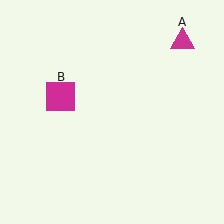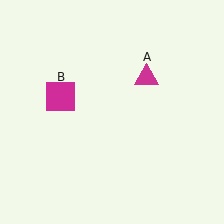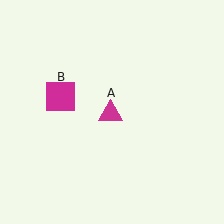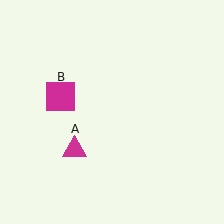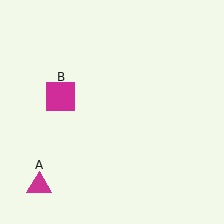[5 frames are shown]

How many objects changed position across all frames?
1 object changed position: magenta triangle (object A).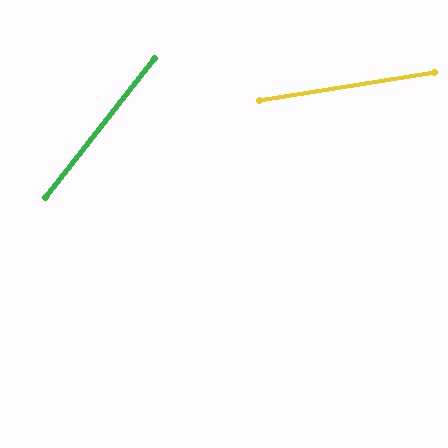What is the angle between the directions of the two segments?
Approximately 43 degrees.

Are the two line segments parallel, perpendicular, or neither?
Neither parallel nor perpendicular — they differ by about 43°.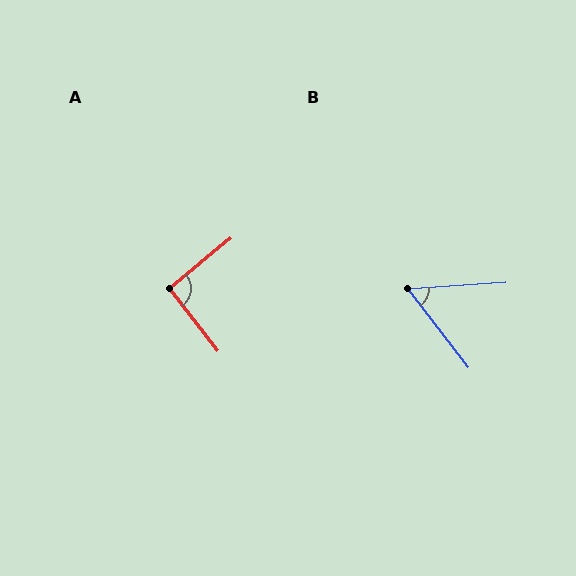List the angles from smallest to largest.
B (56°), A (92°).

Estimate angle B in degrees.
Approximately 56 degrees.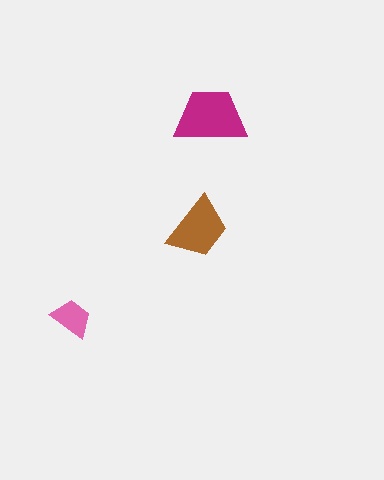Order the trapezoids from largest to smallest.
the magenta one, the brown one, the pink one.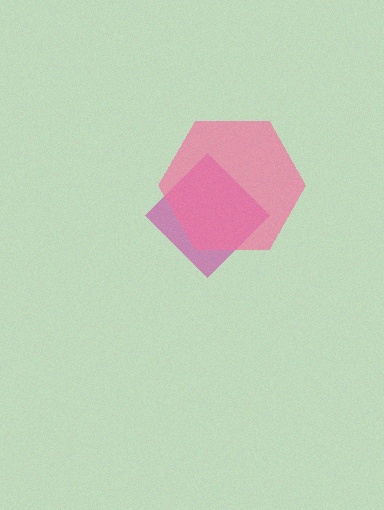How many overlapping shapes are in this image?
There are 2 overlapping shapes in the image.